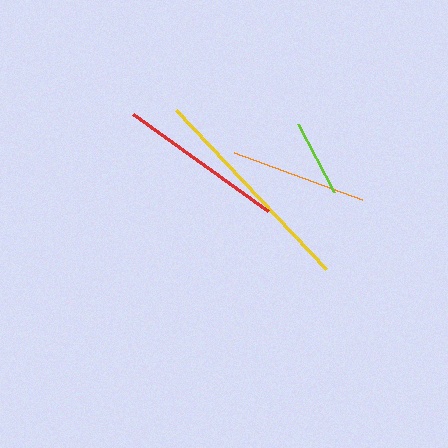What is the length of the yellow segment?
The yellow segment is approximately 219 pixels long.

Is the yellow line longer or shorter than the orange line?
The yellow line is longer than the orange line.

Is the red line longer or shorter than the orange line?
The red line is longer than the orange line.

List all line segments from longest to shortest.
From longest to shortest: yellow, red, orange, lime.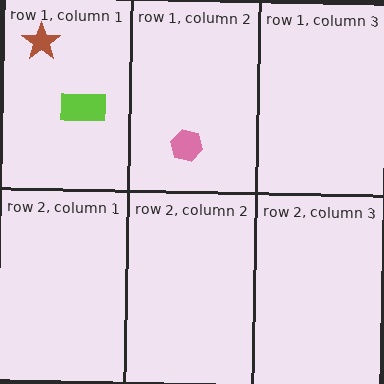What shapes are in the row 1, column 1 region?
The brown star, the lime rectangle.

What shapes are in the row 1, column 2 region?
The pink hexagon.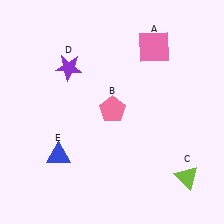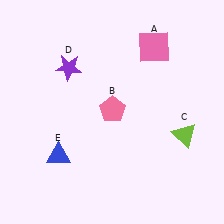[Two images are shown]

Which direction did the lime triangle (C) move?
The lime triangle (C) moved up.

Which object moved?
The lime triangle (C) moved up.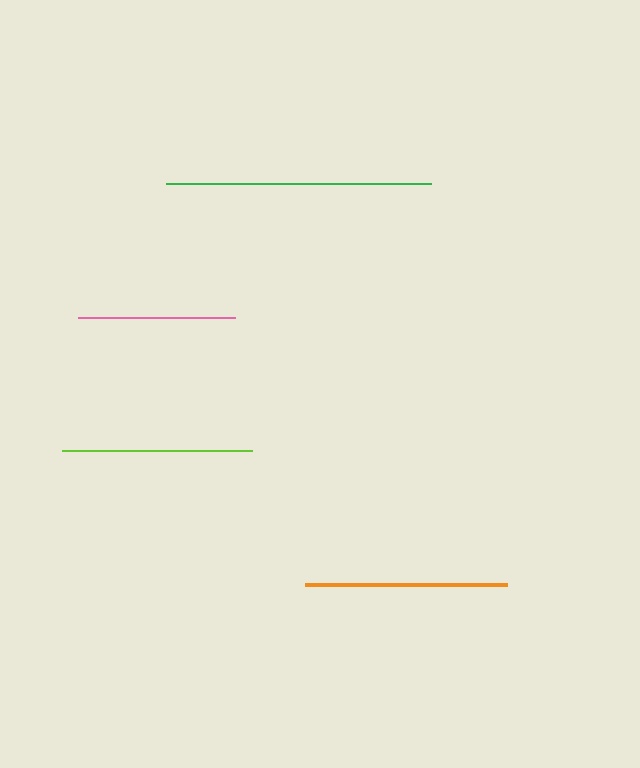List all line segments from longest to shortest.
From longest to shortest: green, orange, lime, pink.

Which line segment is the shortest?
The pink line is the shortest at approximately 157 pixels.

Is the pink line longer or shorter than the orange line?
The orange line is longer than the pink line.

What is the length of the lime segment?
The lime segment is approximately 190 pixels long.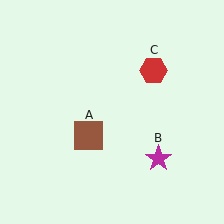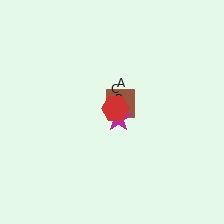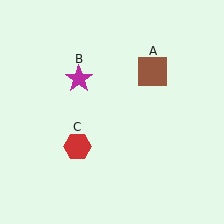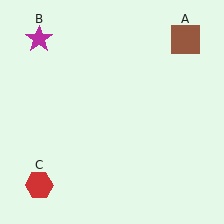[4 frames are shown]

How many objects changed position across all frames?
3 objects changed position: brown square (object A), magenta star (object B), red hexagon (object C).